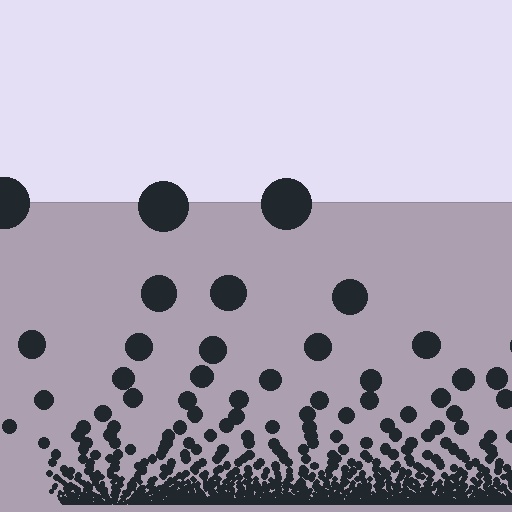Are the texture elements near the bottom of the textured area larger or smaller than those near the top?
Smaller. The gradient is inverted — elements near the bottom are smaller and denser.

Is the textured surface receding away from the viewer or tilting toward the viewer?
The surface appears to tilt toward the viewer. Texture elements get larger and sparser toward the top.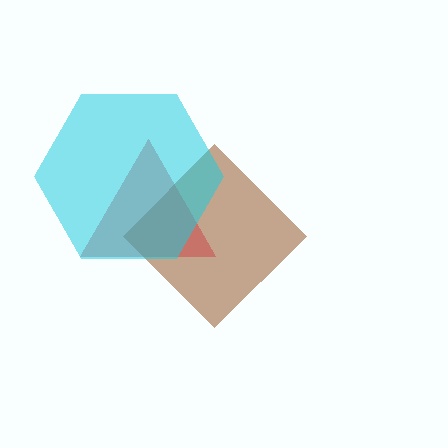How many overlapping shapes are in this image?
There are 3 overlapping shapes in the image.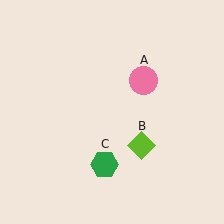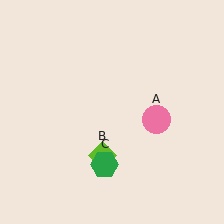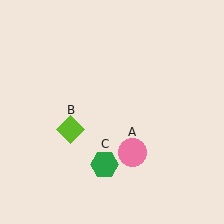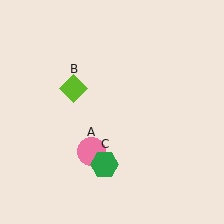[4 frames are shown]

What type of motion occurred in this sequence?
The pink circle (object A), lime diamond (object B) rotated clockwise around the center of the scene.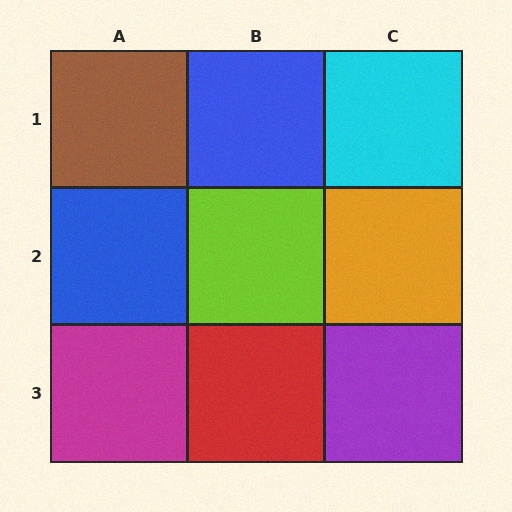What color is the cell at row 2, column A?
Blue.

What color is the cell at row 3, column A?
Magenta.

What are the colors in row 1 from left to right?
Brown, blue, cyan.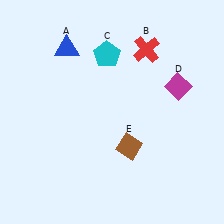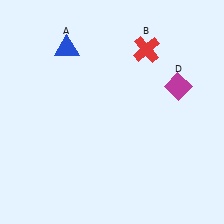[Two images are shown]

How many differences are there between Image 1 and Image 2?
There are 2 differences between the two images.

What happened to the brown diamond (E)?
The brown diamond (E) was removed in Image 2. It was in the bottom-right area of Image 1.